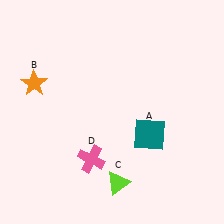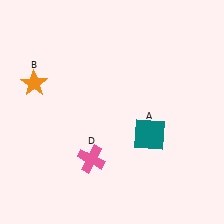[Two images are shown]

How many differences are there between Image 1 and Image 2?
There is 1 difference between the two images.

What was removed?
The lime triangle (C) was removed in Image 2.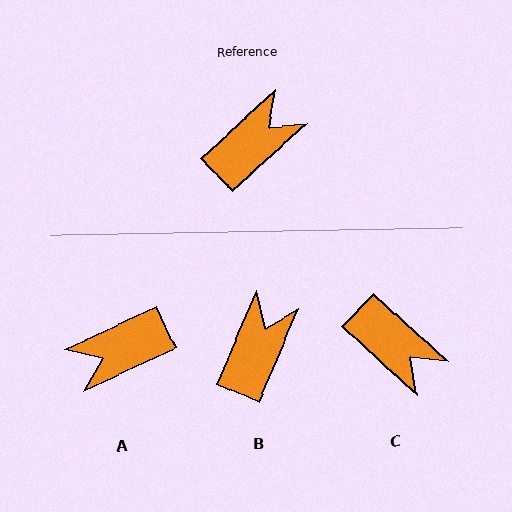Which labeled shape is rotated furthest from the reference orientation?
A, about 163 degrees away.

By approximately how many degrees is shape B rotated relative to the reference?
Approximately 24 degrees counter-clockwise.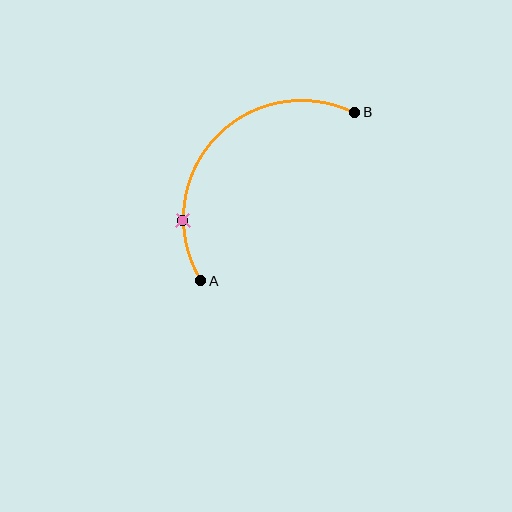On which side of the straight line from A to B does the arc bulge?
The arc bulges above and to the left of the straight line connecting A and B.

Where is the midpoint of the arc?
The arc midpoint is the point on the curve farthest from the straight line joining A and B. It sits above and to the left of that line.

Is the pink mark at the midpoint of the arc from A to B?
No. The pink mark lies on the arc but is closer to endpoint A. The arc midpoint would be at the point on the curve equidistant along the arc from both A and B.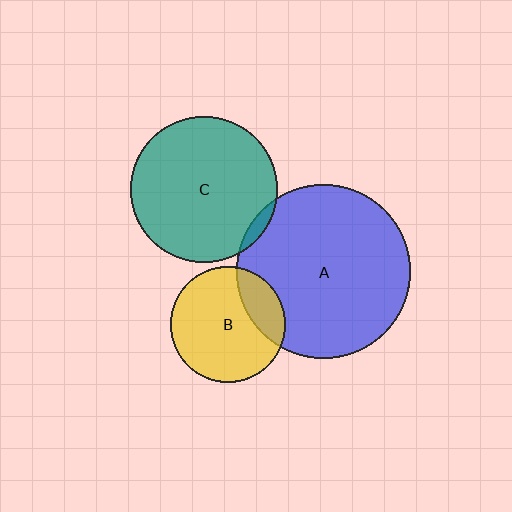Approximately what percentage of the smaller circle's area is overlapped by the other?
Approximately 20%.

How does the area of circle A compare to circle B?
Approximately 2.3 times.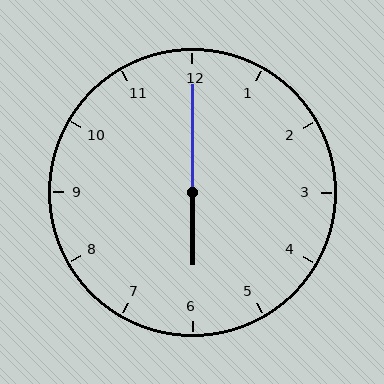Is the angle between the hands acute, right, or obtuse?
It is obtuse.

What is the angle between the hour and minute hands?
Approximately 180 degrees.